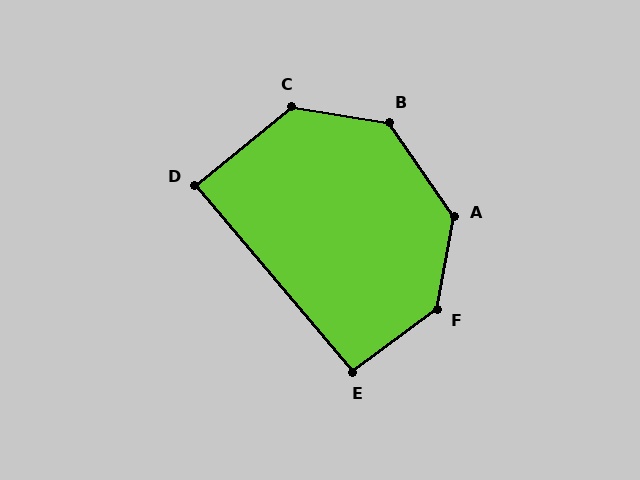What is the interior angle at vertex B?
Approximately 134 degrees (obtuse).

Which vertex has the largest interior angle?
F, at approximately 137 degrees.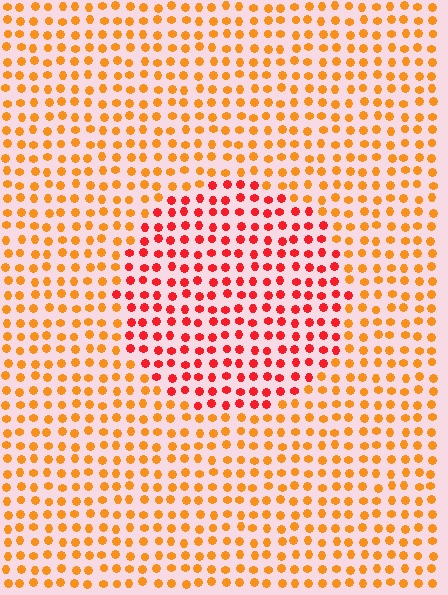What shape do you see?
I see a circle.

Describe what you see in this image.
The image is filled with small orange elements in a uniform arrangement. A circle-shaped region is visible where the elements are tinted to a slightly different hue, forming a subtle color boundary.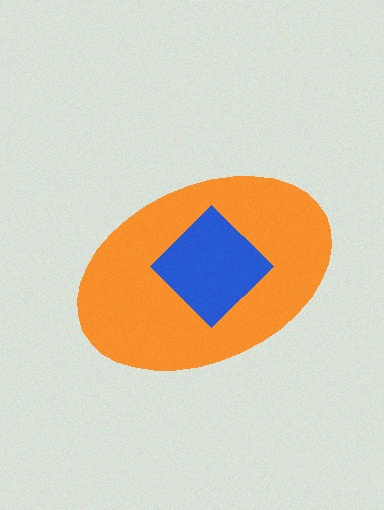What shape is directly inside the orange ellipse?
The blue diamond.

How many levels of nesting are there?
2.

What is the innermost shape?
The blue diamond.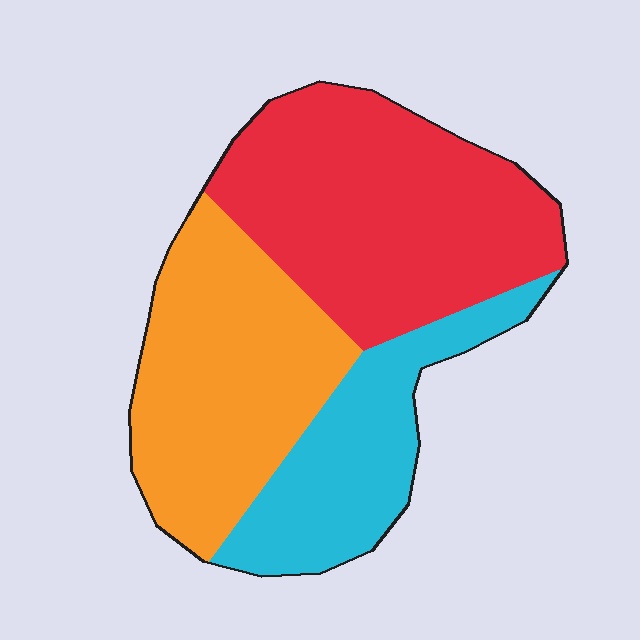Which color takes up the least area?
Cyan, at roughly 25%.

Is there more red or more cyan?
Red.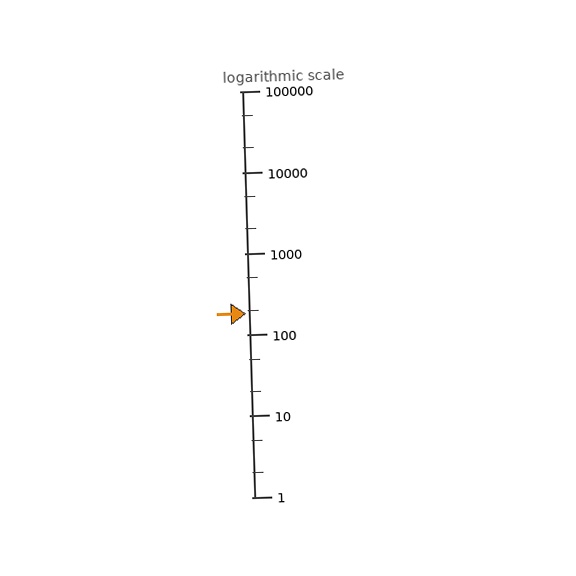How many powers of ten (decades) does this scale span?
The scale spans 5 decades, from 1 to 100000.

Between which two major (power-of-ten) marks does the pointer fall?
The pointer is between 100 and 1000.